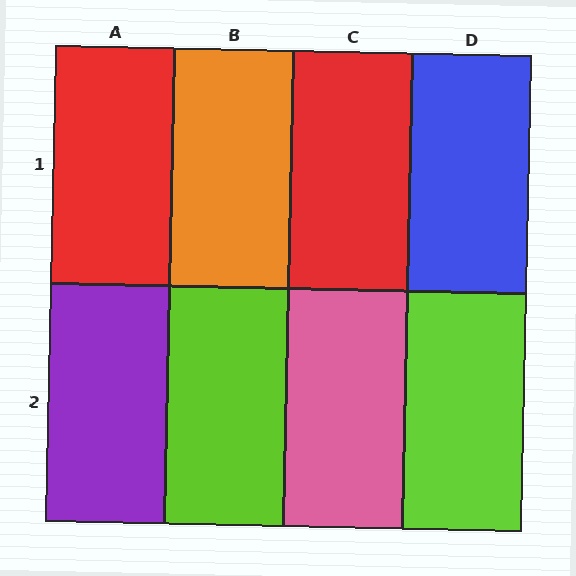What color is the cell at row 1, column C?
Red.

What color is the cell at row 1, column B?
Orange.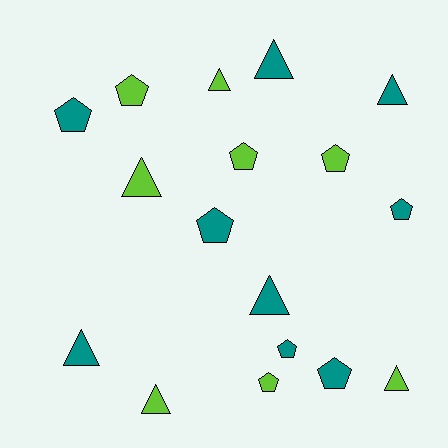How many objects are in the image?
There are 17 objects.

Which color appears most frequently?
Teal, with 9 objects.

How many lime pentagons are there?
There are 4 lime pentagons.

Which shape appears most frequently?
Pentagon, with 9 objects.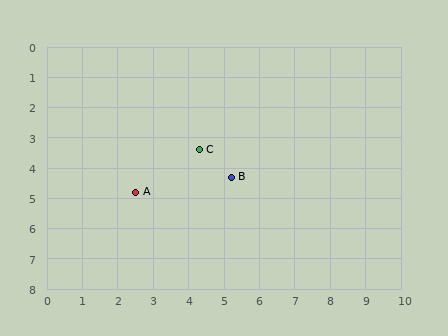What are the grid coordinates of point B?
Point B is at approximately (5.2, 4.3).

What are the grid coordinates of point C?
Point C is at approximately (4.3, 3.4).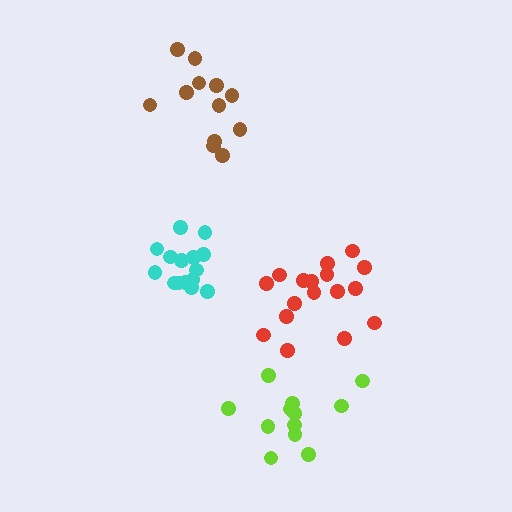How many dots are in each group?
Group 1: 12 dots, Group 2: 17 dots, Group 3: 15 dots, Group 4: 13 dots (57 total).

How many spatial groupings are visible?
There are 4 spatial groupings.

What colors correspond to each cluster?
The clusters are colored: brown, red, cyan, lime.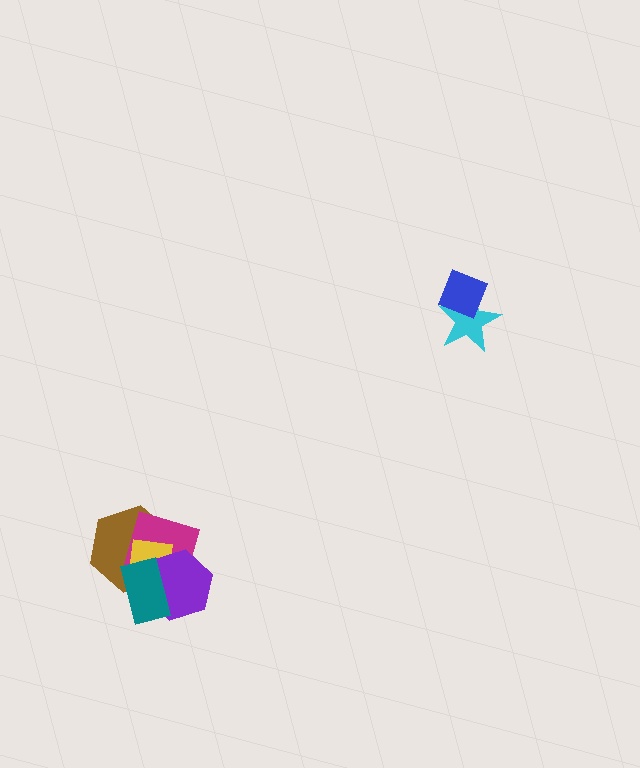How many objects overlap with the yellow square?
4 objects overlap with the yellow square.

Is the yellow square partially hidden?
Yes, it is partially covered by another shape.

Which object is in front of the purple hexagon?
The teal rectangle is in front of the purple hexagon.